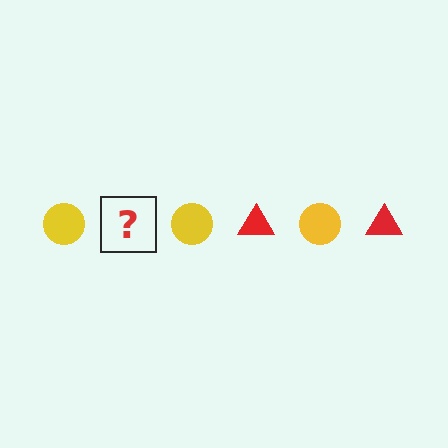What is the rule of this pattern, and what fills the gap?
The rule is that the pattern alternates between yellow circle and red triangle. The gap should be filled with a red triangle.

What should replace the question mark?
The question mark should be replaced with a red triangle.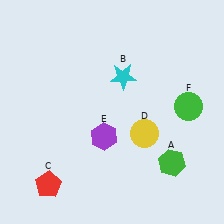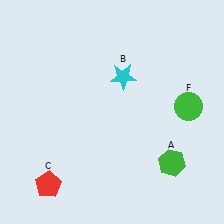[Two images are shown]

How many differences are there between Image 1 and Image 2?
There are 2 differences between the two images.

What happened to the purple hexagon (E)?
The purple hexagon (E) was removed in Image 2. It was in the bottom-left area of Image 1.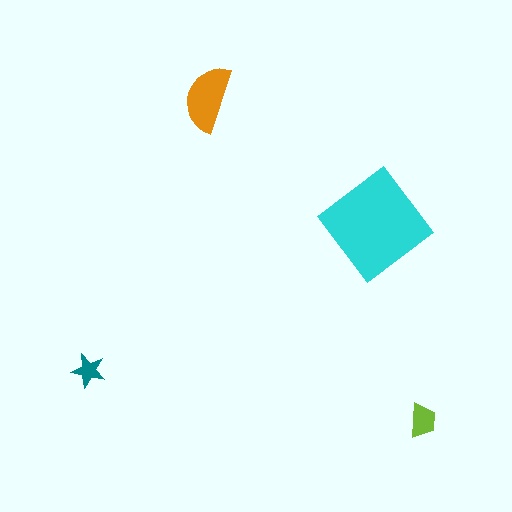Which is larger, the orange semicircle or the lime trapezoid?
The orange semicircle.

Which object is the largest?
The cyan diamond.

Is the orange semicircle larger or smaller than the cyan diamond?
Smaller.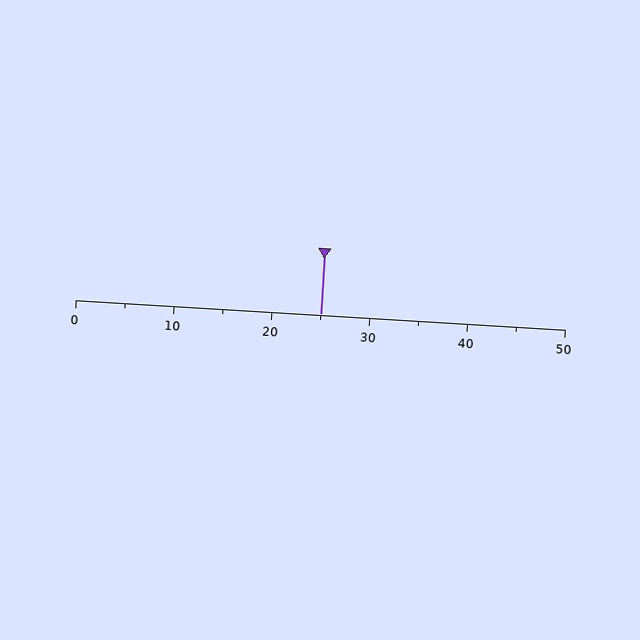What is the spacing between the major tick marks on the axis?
The major ticks are spaced 10 apart.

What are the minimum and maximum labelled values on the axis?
The axis runs from 0 to 50.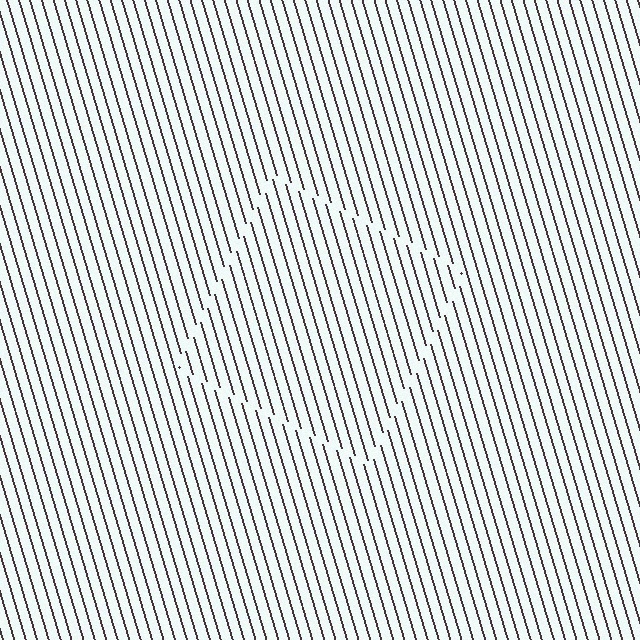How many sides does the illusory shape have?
4 sides — the line-ends trace a square.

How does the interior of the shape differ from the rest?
The interior of the shape contains the same grating, shifted by half a period — the contour is defined by the phase discontinuity where line-ends from the inner and outer gratings abut.